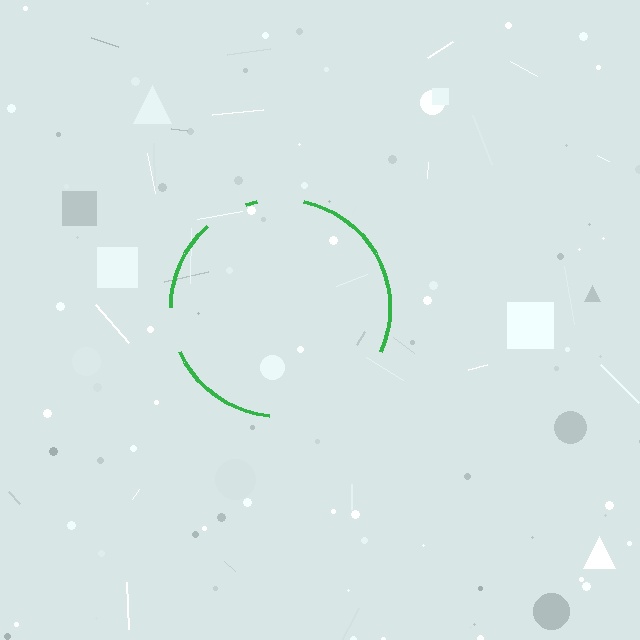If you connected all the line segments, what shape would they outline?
They would outline a circle.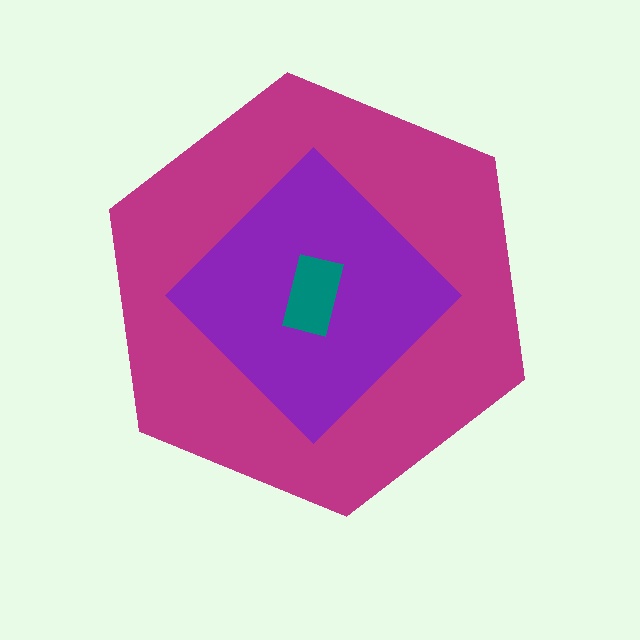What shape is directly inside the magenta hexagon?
The purple diamond.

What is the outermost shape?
The magenta hexagon.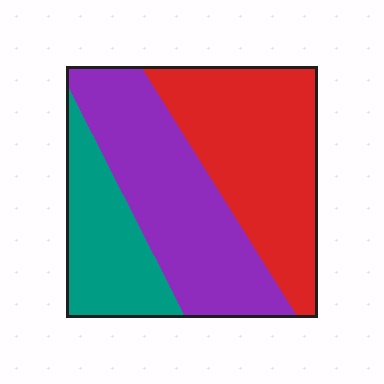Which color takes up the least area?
Teal, at roughly 20%.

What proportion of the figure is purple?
Purple takes up about three eighths (3/8) of the figure.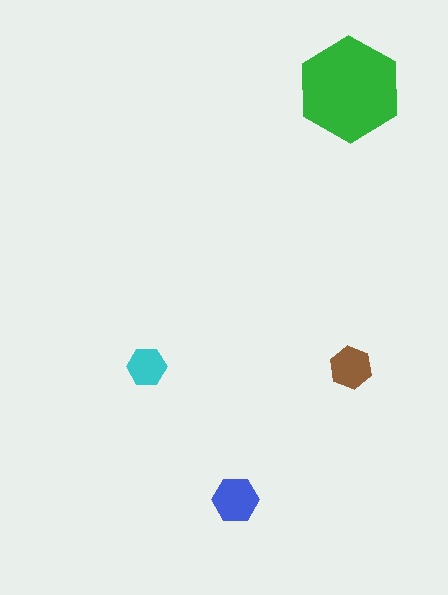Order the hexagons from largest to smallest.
the green one, the blue one, the brown one, the cyan one.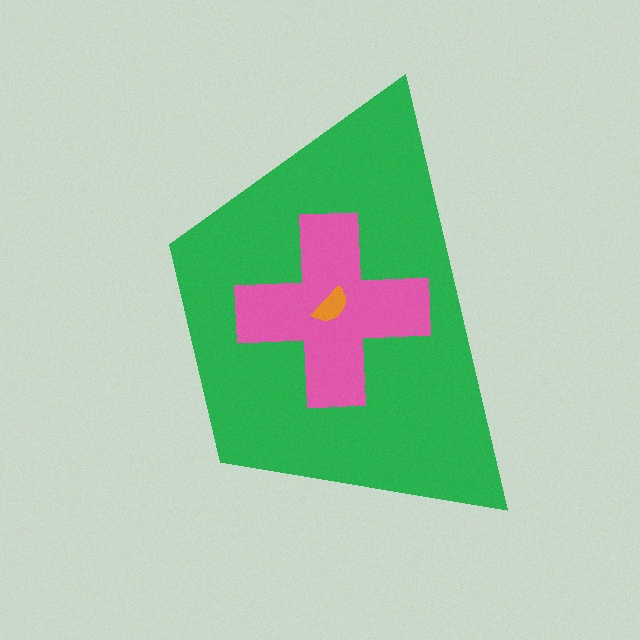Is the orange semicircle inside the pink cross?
Yes.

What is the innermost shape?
The orange semicircle.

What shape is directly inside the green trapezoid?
The pink cross.